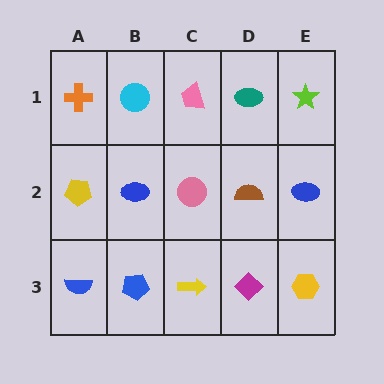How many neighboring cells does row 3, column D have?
3.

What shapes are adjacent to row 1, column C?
A pink circle (row 2, column C), a cyan circle (row 1, column B), a teal ellipse (row 1, column D).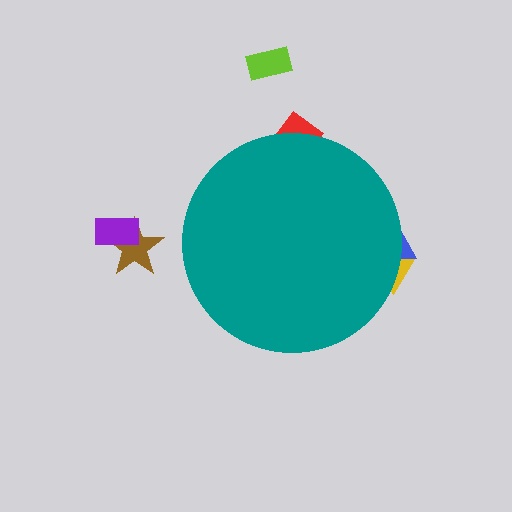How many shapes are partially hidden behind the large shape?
3 shapes are partially hidden.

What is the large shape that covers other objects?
A teal circle.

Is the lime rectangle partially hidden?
No, the lime rectangle is fully visible.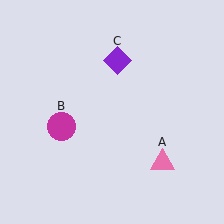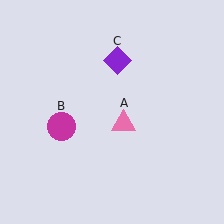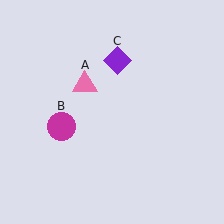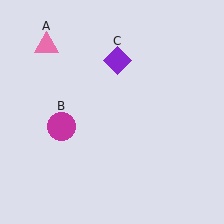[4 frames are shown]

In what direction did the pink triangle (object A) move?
The pink triangle (object A) moved up and to the left.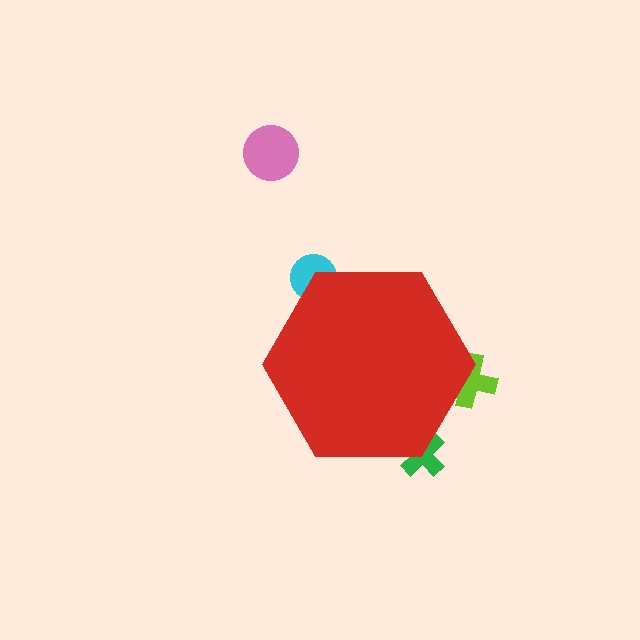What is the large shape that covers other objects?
A red hexagon.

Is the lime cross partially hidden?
Yes, the lime cross is partially hidden behind the red hexagon.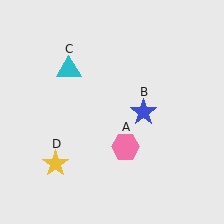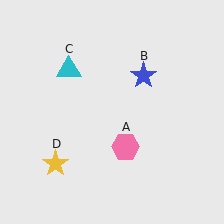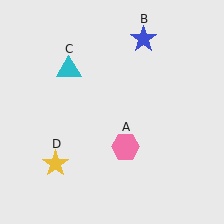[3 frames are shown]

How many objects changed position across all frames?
1 object changed position: blue star (object B).